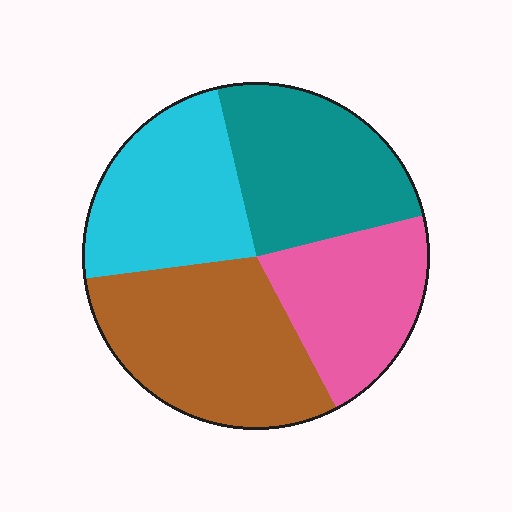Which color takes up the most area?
Brown, at roughly 30%.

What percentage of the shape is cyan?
Cyan covers 24% of the shape.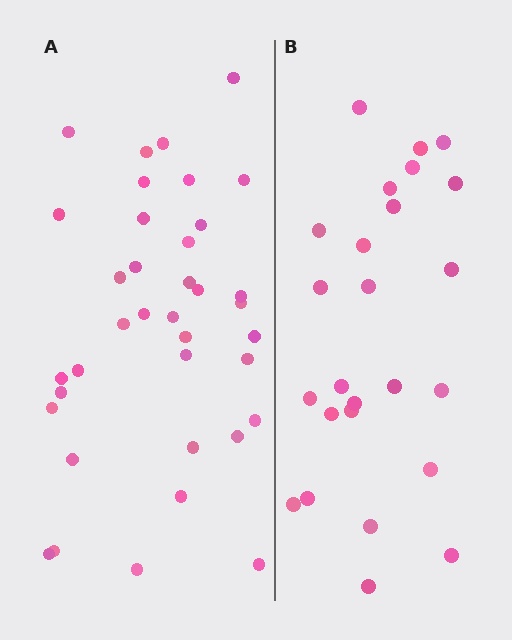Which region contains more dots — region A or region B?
Region A (the left region) has more dots.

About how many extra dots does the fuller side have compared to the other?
Region A has roughly 12 or so more dots than region B.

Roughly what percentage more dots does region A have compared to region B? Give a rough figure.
About 50% more.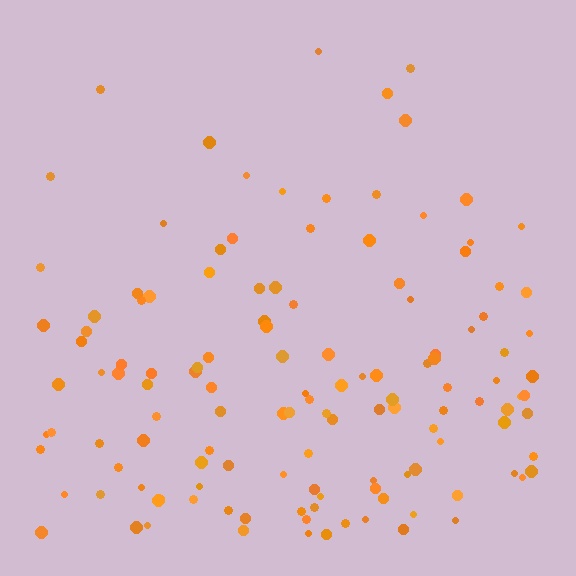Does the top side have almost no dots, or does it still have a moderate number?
Still a moderate number, just noticeably fewer than the bottom.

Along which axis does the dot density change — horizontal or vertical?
Vertical.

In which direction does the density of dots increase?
From top to bottom, with the bottom side densest.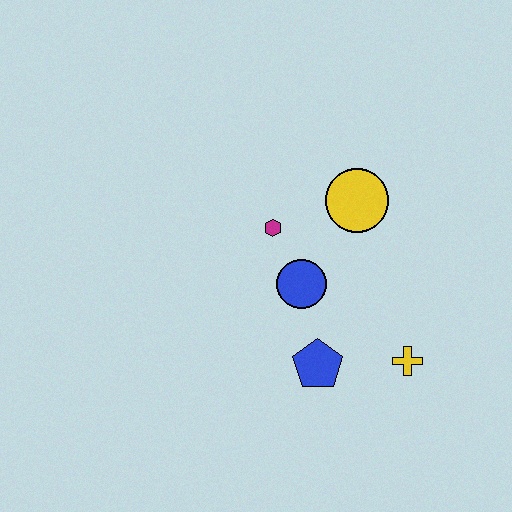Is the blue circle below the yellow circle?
Yes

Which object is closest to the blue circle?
The magenta hexagon is closest to the blue circle.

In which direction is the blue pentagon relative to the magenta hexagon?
The blue pentagon is below the magenta hexagon.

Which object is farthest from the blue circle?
The yellow cross is farthest from the blue circle.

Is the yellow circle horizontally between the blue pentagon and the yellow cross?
Yes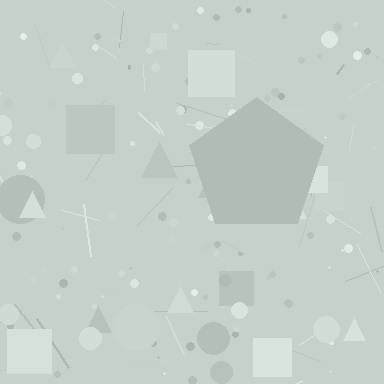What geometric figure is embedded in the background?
A pentagon is embedded in the background.